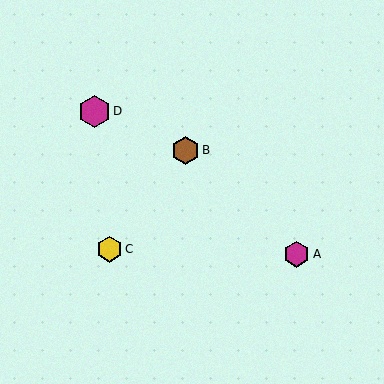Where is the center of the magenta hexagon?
The center of the magenta hexagon is at (94, 111).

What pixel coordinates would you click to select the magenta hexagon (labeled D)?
Click at (94, 111) to select the magenta hexagon D.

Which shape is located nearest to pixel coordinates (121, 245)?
The yellow hexagon (labeled C) at (110, 249) is nearest to that location.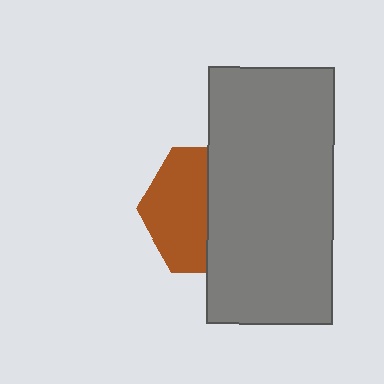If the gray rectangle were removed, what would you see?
You would see the complete brown hexagon.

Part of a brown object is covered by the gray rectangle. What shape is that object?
It is a hexagon.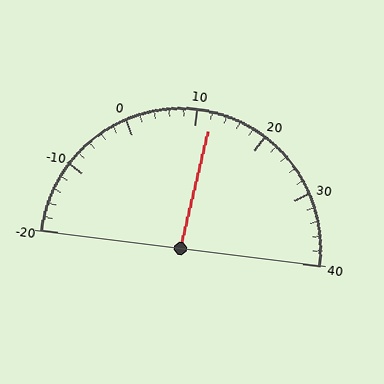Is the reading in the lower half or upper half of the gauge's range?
The reading is in the upper half of the range (-20 to 40).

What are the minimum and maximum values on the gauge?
The gauge ranges from -20 to 40.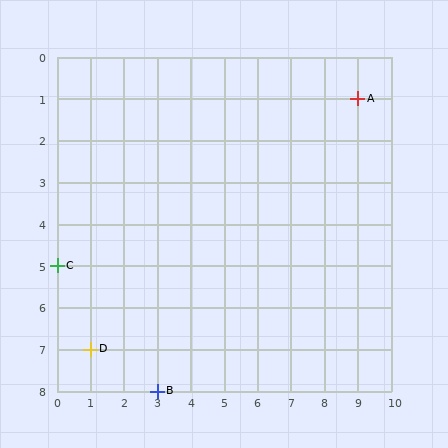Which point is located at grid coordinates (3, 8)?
Point B is at (3, 8).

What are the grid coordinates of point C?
Point C is at grid coordinates (0, 5).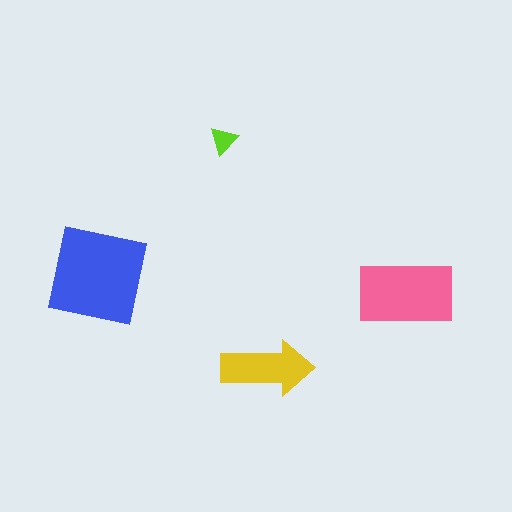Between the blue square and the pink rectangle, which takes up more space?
The blue square.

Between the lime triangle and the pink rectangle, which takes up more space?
The pink rectangle.